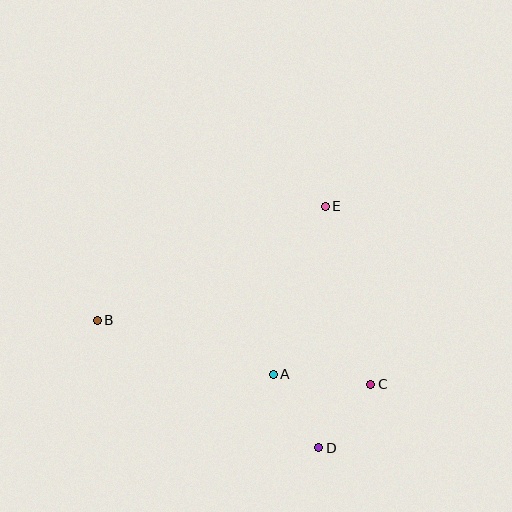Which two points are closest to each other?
Points C and D are closest to each other.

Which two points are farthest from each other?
Points B and C are farthest from each other.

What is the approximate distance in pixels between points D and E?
The distance between D and E is approximately 241 pixels.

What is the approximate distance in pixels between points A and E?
The distance between A and E is approximately 176 pixels.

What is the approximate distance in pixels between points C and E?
The distance between C and E is approximately 184 pixels.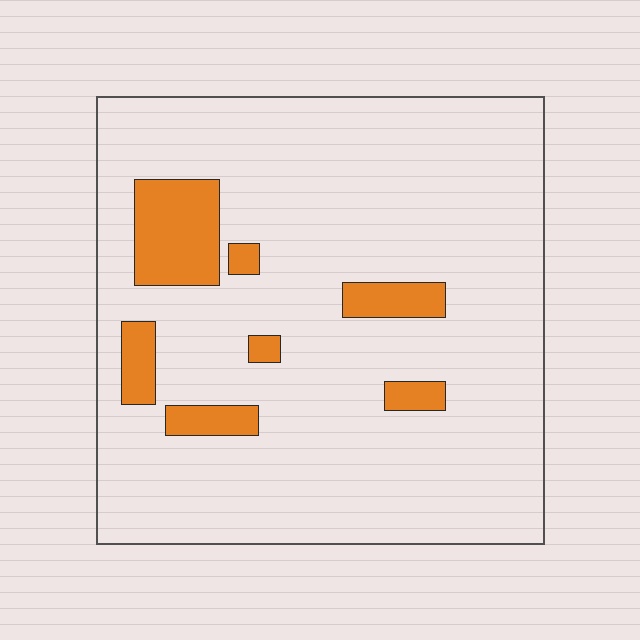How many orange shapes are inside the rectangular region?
7.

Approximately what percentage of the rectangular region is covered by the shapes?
Approximately 10%.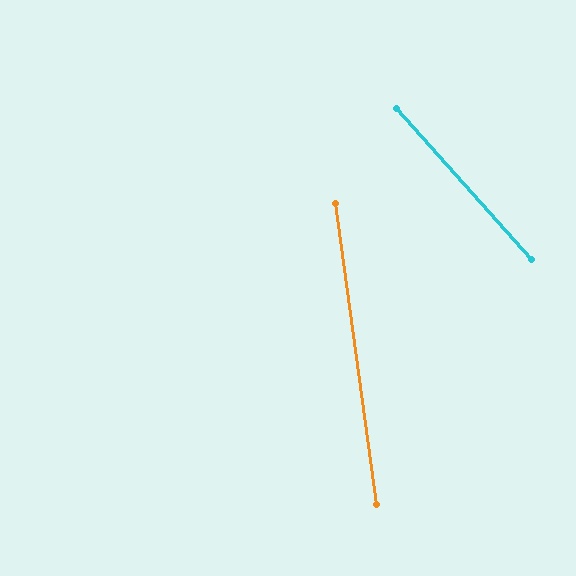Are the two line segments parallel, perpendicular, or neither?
Neither parallel nor perpendicular — they differ by about 34°.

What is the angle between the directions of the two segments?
Approximately 34 degrees.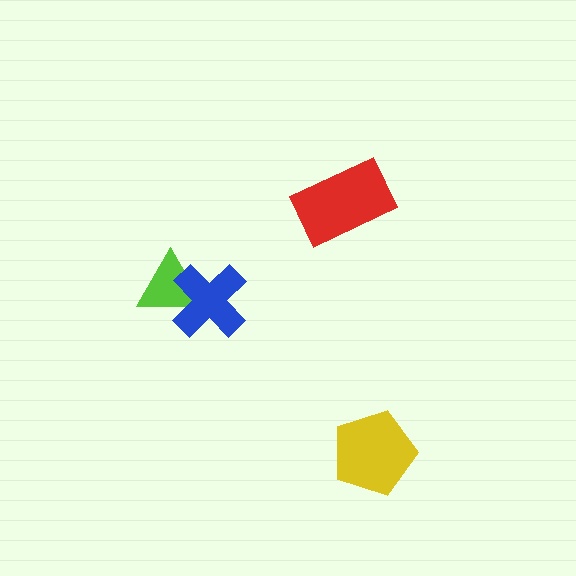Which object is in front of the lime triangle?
The blue cross is in front of the lime triangle.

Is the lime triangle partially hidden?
Yes, it is partially covered by another shape.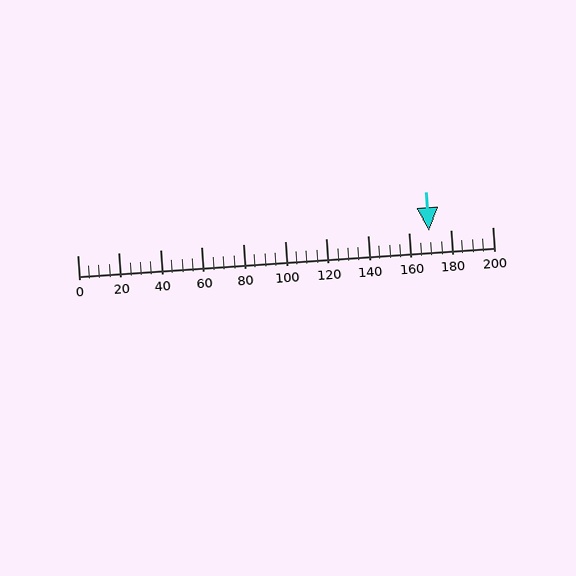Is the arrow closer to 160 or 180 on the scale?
The arrow is closer to 160.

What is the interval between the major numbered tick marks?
The major tick marks are spaced 20 units apart.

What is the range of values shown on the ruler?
The ruler shows values from 0 to 200.